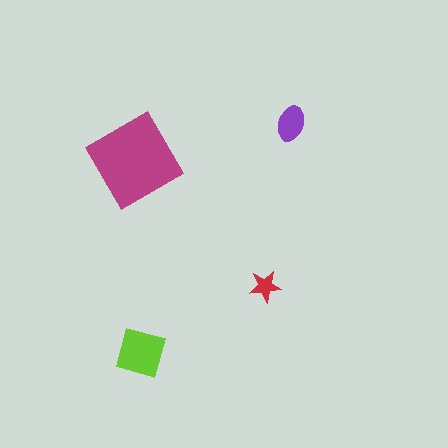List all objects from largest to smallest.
The magenta diamond, the lime square, the purple ellipse, the red star.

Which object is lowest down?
The lime square is bottommost.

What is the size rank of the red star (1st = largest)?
4th.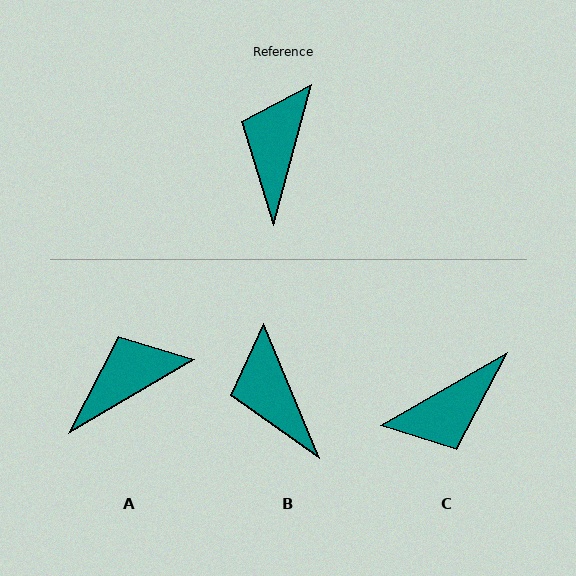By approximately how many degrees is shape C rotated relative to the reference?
Approximately 135 degrees counter-clockwise.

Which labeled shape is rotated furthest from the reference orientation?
C, about 135 degrees away.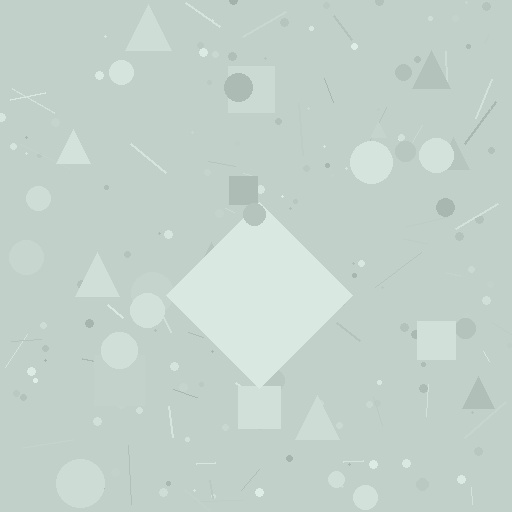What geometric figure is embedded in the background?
A diamond is embedded in the background.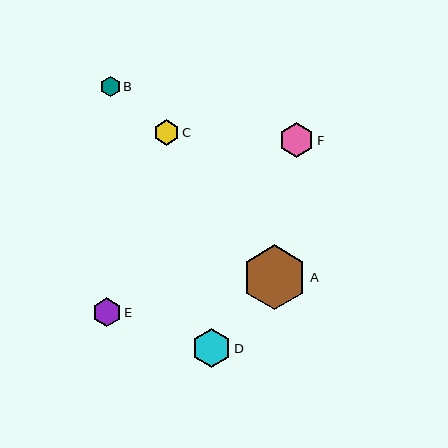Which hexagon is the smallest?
Hexagon B is the smallest with a size of approximately 20 pixels.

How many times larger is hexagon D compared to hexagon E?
Hexagon D is approximately 1.4 times the size of hexagon E.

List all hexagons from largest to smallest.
From largest to smallest: A, D, F, E, C, B.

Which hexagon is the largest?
Hexagon A is the largest with a size of approximately 65 pixels.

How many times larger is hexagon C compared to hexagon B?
Hexagon C is approximately 1.3 times the size of hexagon B.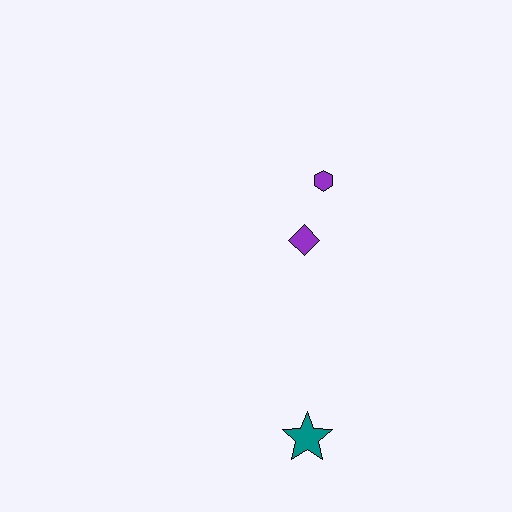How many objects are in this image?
There are 3 objects.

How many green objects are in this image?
There are no green objects.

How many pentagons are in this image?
There are no pentagons.